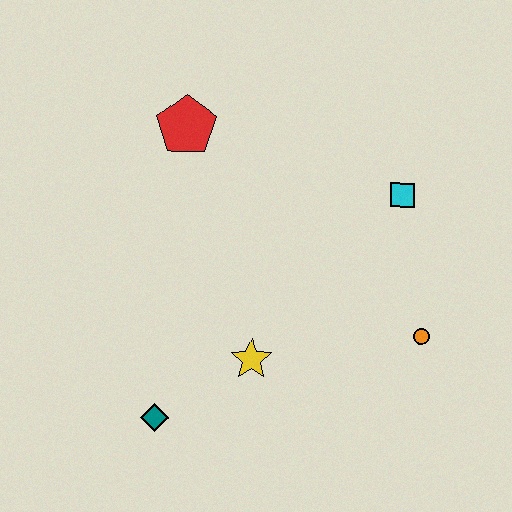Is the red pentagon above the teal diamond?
Yes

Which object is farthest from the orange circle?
The red pentagon is farthest from the orange circle.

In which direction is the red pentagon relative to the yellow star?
The red pentagon is above the yellow star.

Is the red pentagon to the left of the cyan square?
Yes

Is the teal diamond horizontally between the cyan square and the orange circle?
No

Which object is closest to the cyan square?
The orange circle is closest to the cyan square.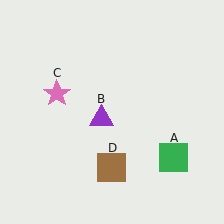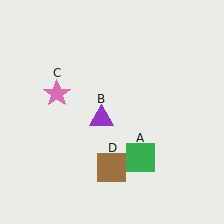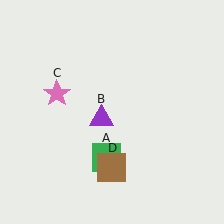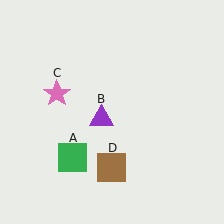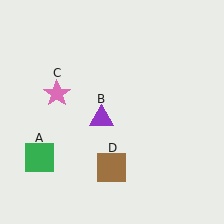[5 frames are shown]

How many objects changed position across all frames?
1 object changed position: green square (object A).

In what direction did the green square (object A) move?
The green square (object A) moved left.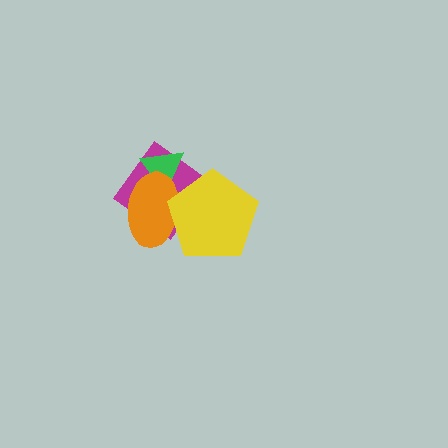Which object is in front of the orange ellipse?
The yellow pentagon is in front of the orange ellipse.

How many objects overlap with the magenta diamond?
3 objects overlap with the magenta diamond.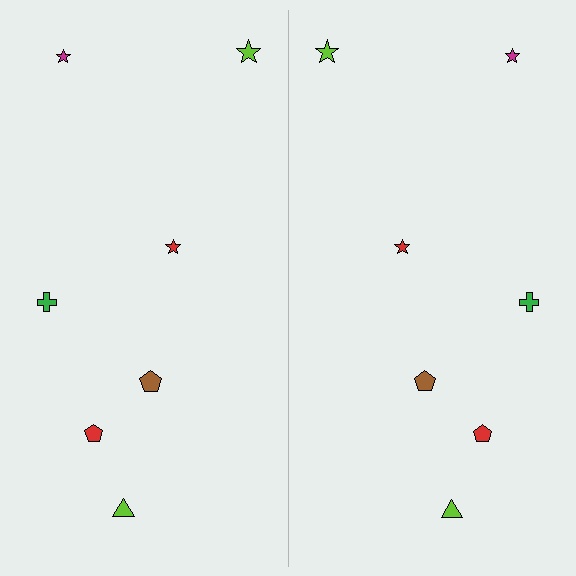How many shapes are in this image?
There are 14 shapes in this image.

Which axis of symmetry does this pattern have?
The pattern has a vertical axis of symmetry running through the center of the image.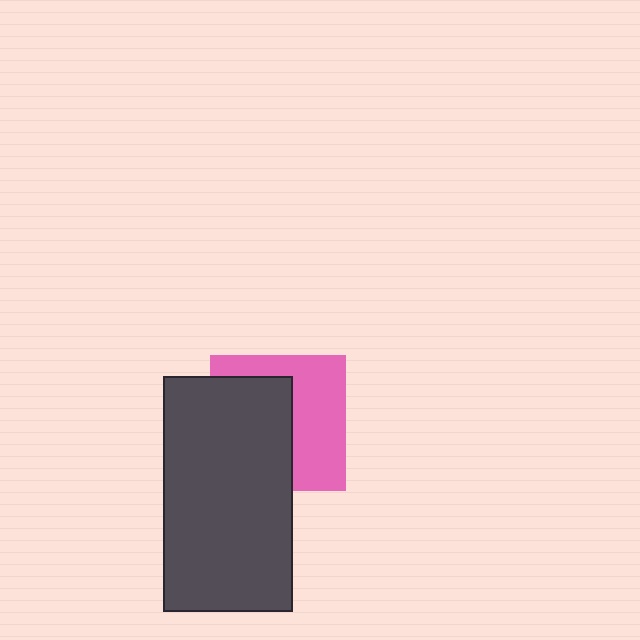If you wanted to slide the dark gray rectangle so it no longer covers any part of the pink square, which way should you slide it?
Slide it left — that is the most direct way to separate the two shapes.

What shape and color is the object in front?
The object in front is a dark gray rectangle.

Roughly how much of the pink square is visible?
About half of it is visible (roughly 47%).